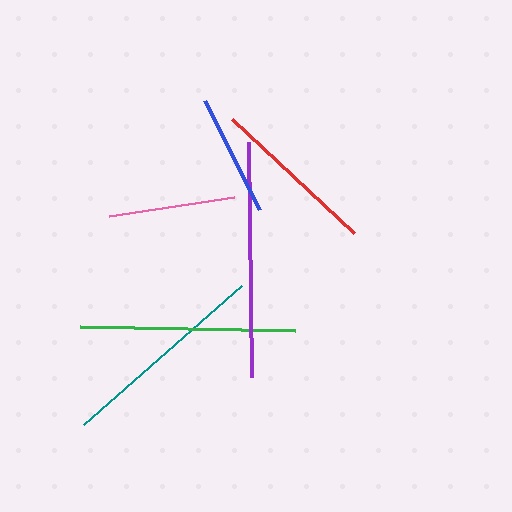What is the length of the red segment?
The red segment is approximately 168 pixels long.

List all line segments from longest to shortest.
From longest to shortest: purple, green, teal, red, pink, blue.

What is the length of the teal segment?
The teal segment is approximately 210 pixels long.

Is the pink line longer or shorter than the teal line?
The teal line is longer than the pink line.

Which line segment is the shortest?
The blue line is the shortest at approximately 121 pixels.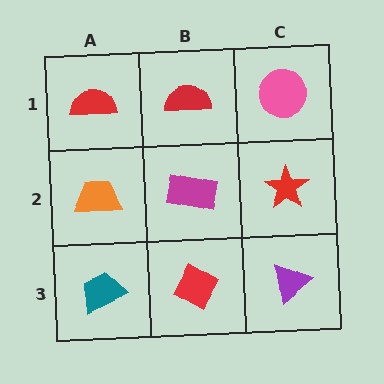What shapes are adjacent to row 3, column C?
A red star (row 2, column C), a red diamond (row 3, column B).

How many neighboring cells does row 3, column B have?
3.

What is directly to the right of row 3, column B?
A purple triangle.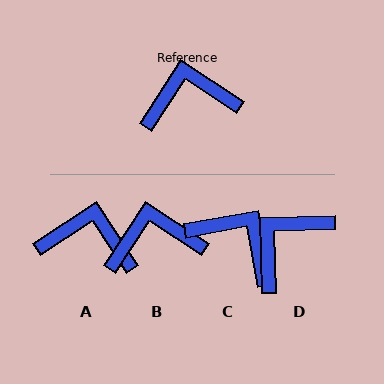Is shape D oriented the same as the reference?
No, it is off by about 35 degrees.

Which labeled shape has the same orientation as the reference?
B.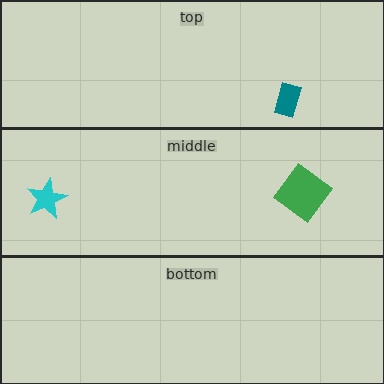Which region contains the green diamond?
The middle region.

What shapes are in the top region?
The teal rectangle.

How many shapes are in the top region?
1.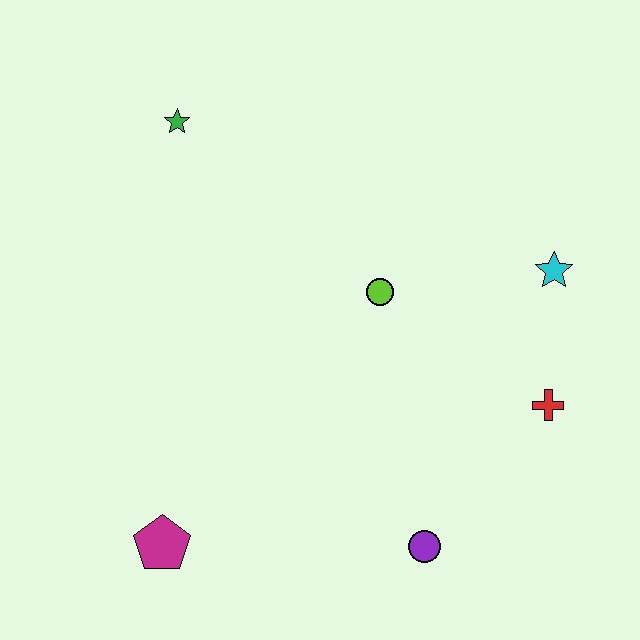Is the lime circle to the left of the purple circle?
Yes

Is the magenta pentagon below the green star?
Yes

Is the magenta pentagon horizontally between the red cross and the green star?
No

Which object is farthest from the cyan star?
The magenta pentagon is farthest from the cyan star.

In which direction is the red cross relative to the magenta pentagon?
The red cross is to the right of the magenta pentagon.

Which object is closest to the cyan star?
The red cross is closest to the cyan star.